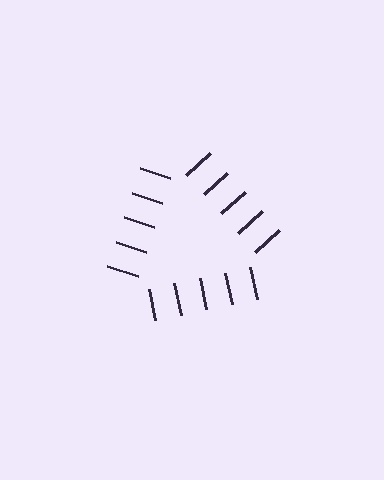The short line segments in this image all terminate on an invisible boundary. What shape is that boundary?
An illusory triangle — the line segments terminate on its edges but no continuous stroke is drawn.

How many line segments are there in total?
15 — 5 along each of the 3 edges.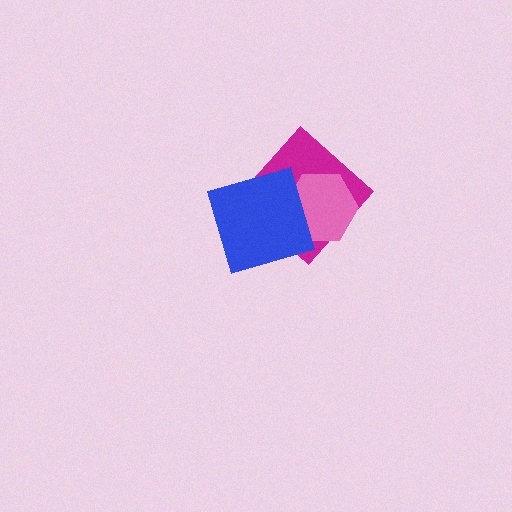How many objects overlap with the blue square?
2 objects overlap with the blue square.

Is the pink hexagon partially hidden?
Yes, it is partially covered by another shape.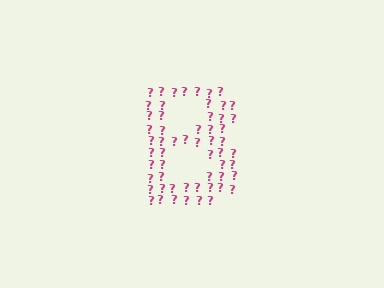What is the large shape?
The large shape is the letter B.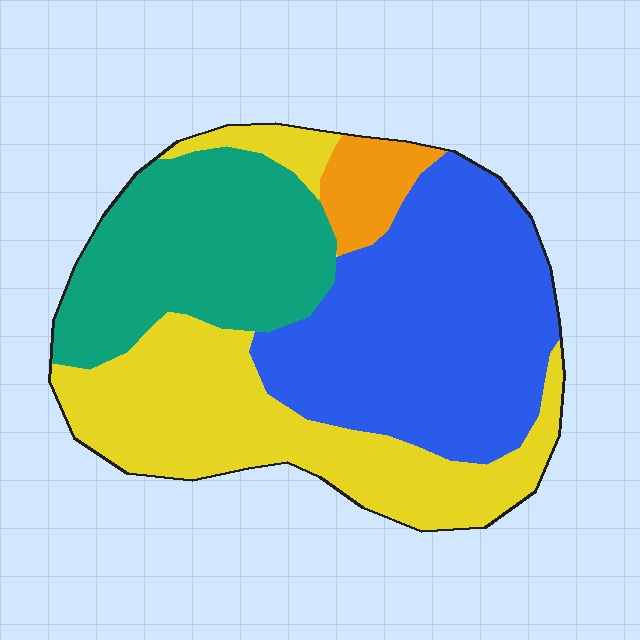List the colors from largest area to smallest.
From largest to smallest: blue, yellow, teal, orange.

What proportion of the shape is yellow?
Yellow covers roughly 30% of the shape.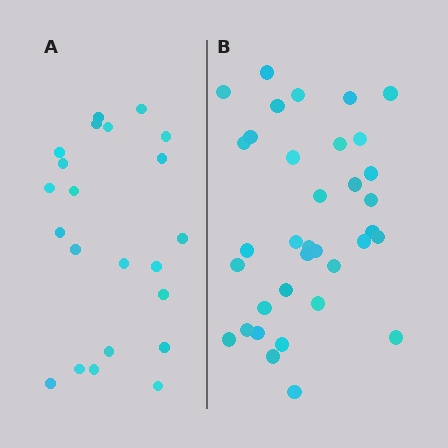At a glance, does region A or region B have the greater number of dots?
Region B (the right region) has more dots.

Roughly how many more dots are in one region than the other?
Region B has approximately 15 more dots than region A.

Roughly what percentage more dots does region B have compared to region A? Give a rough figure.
About 60% more.